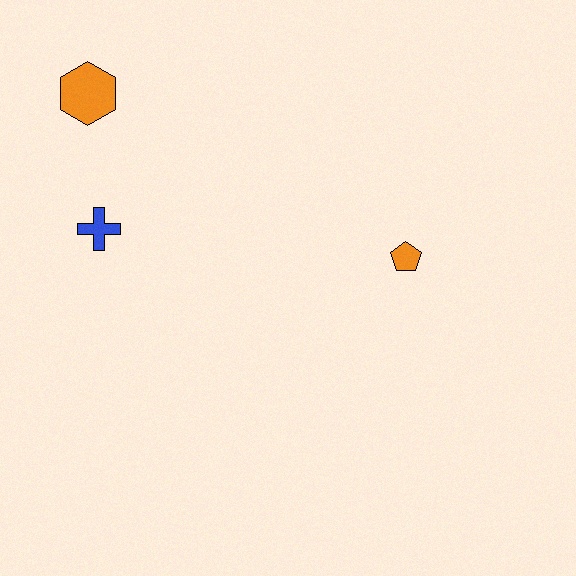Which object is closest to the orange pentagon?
The blue cross is closest to the orange pentagon.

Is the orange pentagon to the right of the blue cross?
Yes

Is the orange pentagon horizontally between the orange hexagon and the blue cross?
No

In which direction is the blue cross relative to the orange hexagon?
The blue cross is below the orange hexagon.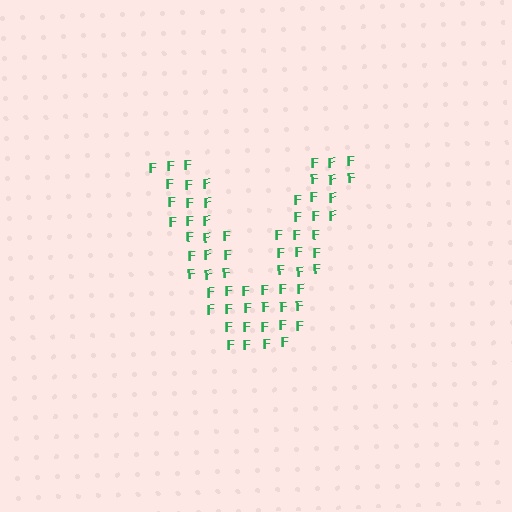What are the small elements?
The small elements are letter F's.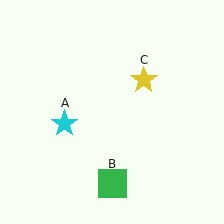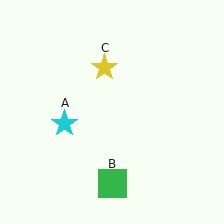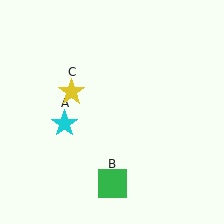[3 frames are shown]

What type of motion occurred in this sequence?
The yellow star (object C) rotated counterclockwise around the center of the scene.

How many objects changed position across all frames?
1 object changed position: yellow star (object C).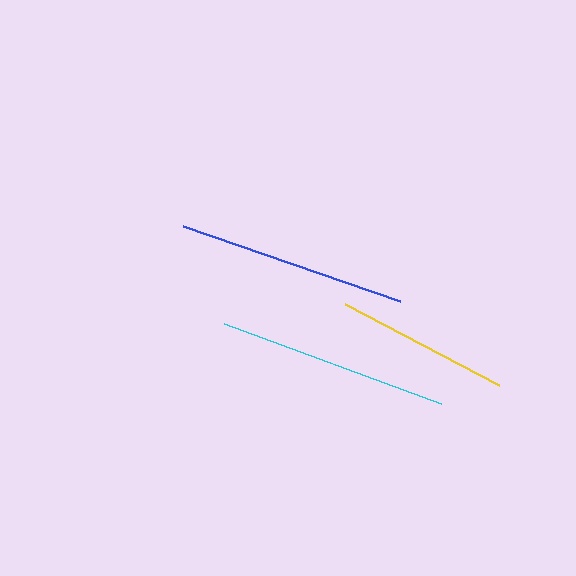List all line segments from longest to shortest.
From longest to shortest: cyan, blue, yellow.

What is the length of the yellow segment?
The yellow segment is approximately 174 pixels long.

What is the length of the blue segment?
The blue segment is approximately 230 pixels long.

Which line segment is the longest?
The cyan line is the longest at approximately 231 pixels.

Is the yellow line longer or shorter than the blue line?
The blue line is longer than the yellow line.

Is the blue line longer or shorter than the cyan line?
The cyan line is longer than the blue line.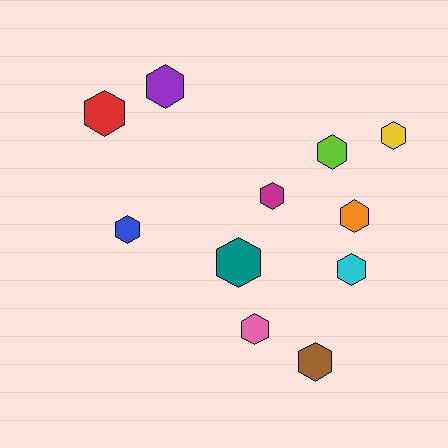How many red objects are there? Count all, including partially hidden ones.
There is 1 red object.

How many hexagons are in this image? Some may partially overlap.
There are 11 hexagons.